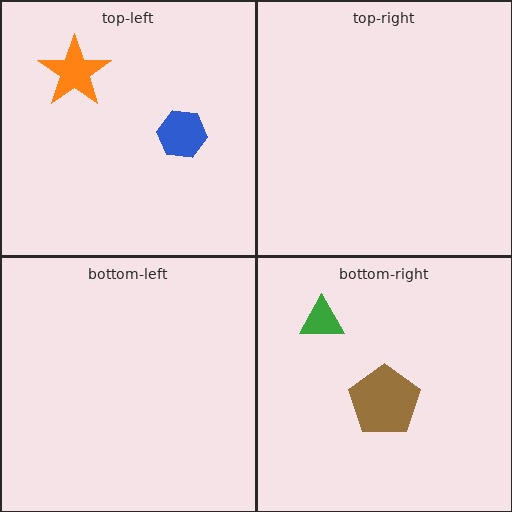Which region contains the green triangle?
The bottom-right region.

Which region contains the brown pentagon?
The bottom-right region.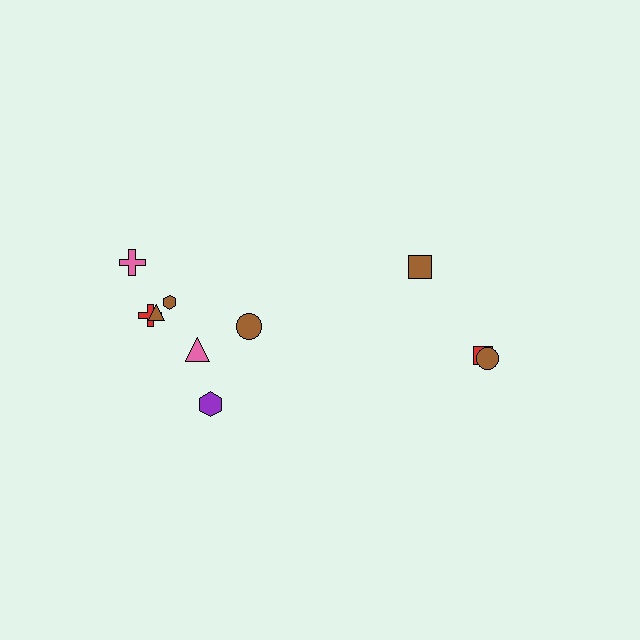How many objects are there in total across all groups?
There are 10 objects.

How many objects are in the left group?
There are 7 objects.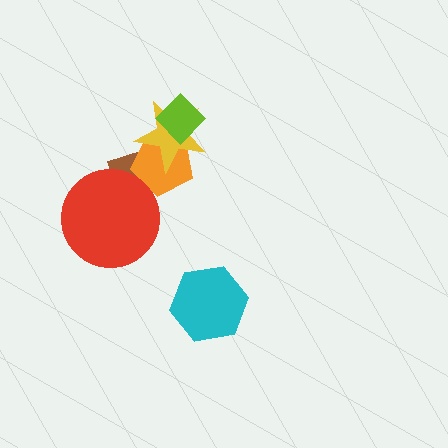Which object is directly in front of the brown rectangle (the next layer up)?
The orange pentagon is directly in front of the brown rectangle.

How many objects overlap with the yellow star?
3 objects overlap with the yellow star.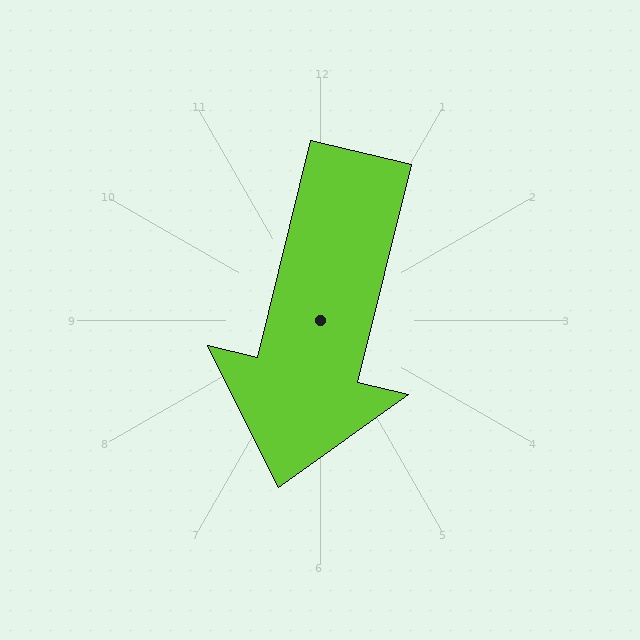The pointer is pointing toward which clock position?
Roughly 6 o'clock.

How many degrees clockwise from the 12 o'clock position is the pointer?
Approximately 194 degrees.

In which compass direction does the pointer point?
South.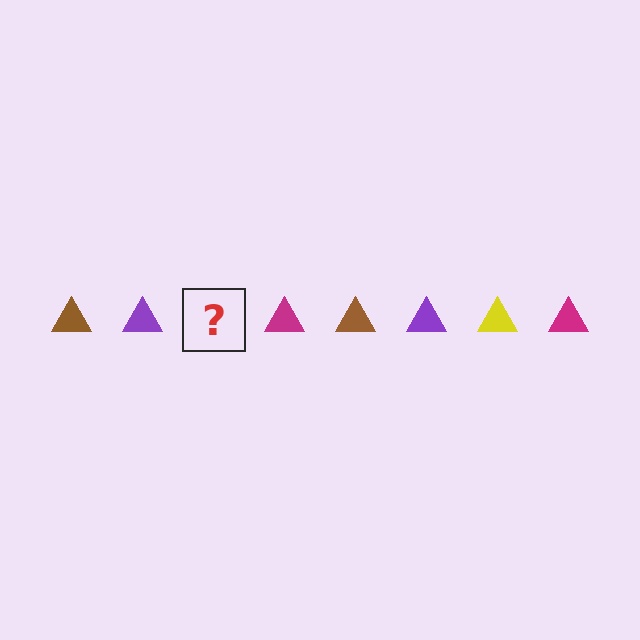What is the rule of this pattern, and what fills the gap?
The rule is that the pattern cycles through brown, purple, yellow, magenta triangles. The gap should be filled with a yellow triangle.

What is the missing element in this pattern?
The missing element is a yellow triangle.